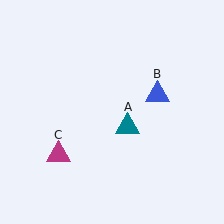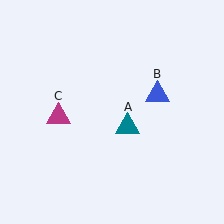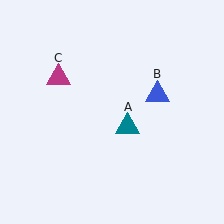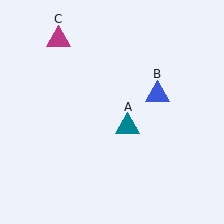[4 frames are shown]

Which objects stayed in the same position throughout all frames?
Teal triangle (object A) and blue triangle (object B) remained stationary.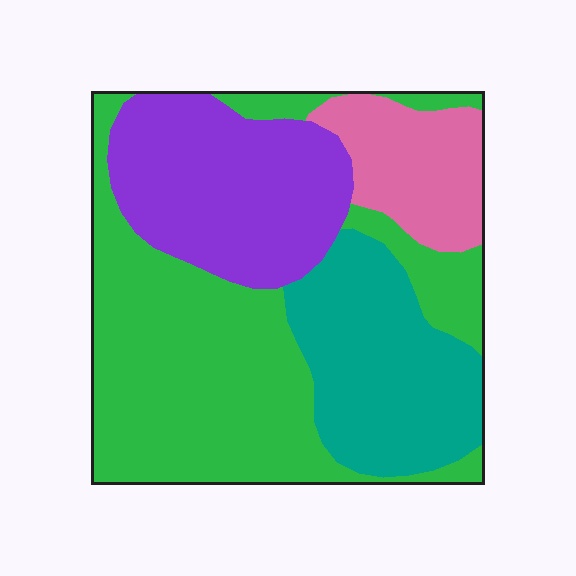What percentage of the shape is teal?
Teal covers around 20% of the shape.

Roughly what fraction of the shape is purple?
Purple takes up between a sixth and a third of the shape.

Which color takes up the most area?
Green, at roughly 45%.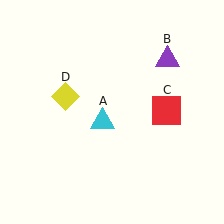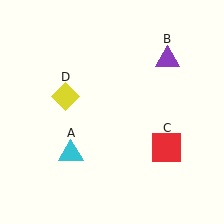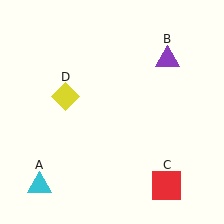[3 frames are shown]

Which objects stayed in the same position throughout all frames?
Purple triangle (object B) and yellow diamond (object D) remained stationary.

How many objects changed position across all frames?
2 objects changed position: cyan triangle (object A), red square (object C).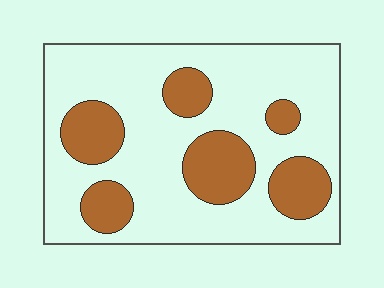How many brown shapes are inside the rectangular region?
6.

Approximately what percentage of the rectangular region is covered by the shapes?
Approximately 25%.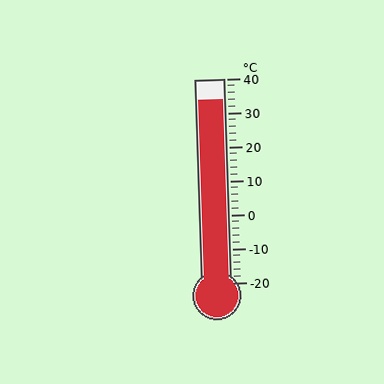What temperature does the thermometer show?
The thermometer shows approximately 34°C.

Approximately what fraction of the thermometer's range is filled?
The thermometer is filled to approximately 90% of its range.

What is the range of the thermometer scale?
The thermometer scale ranges from -20°C to 40°C.